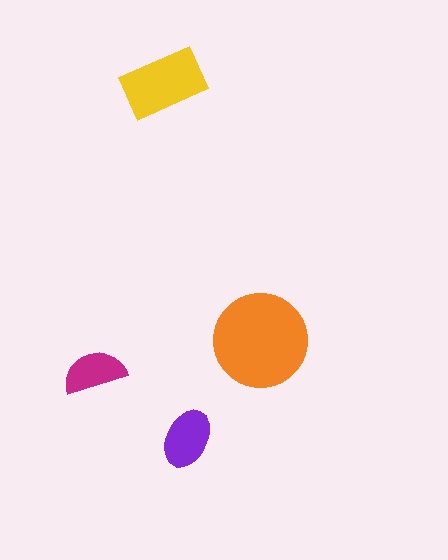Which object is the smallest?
The magenta semicircle.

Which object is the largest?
The orange circle.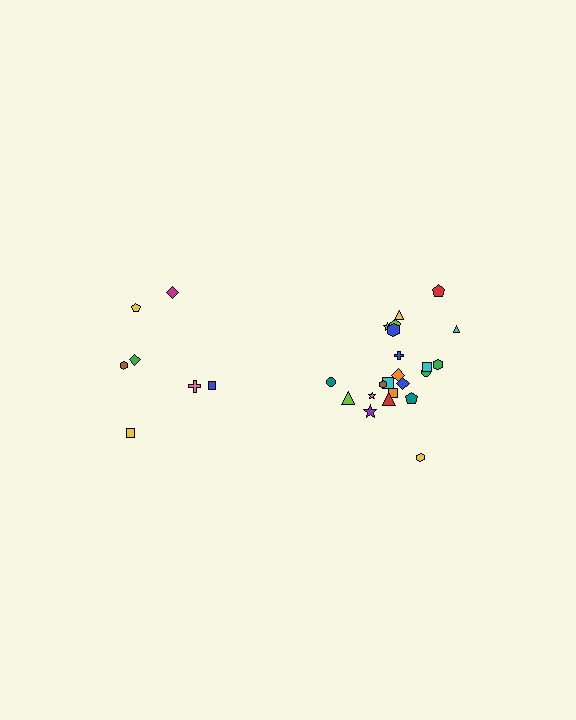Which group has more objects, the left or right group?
The right group.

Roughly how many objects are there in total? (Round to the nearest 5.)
Roughly 30 objects in total.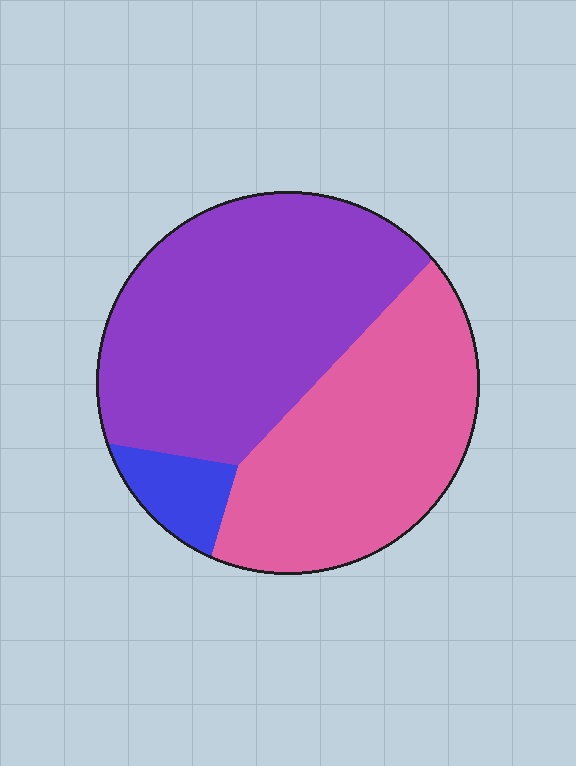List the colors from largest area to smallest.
From largest to smallest: purple, pink, blue.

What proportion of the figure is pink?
Pink takes up about two fifths (2/5) of the figure.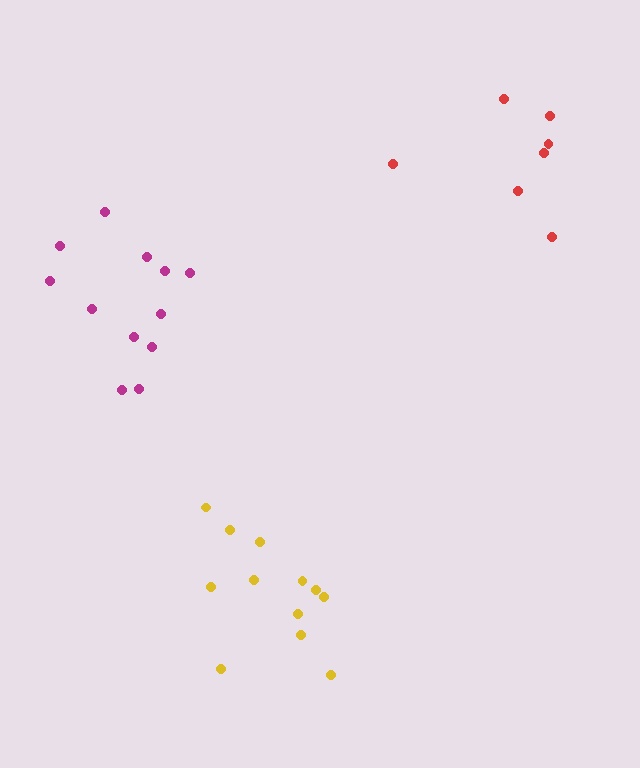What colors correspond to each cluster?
The clusters are colored: yellow, magenta, red.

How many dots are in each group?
Group 1: 12 dots, Group 2: 12 dots, Group 3: 7 dots (31 total).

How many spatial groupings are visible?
There are 3 spatial groupings.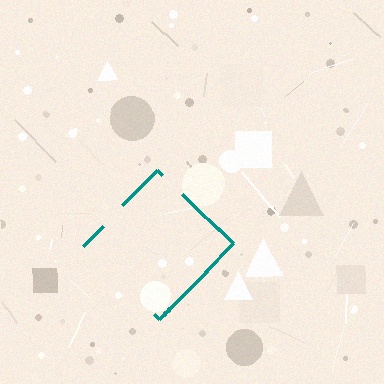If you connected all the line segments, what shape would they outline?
They would outline a diamond.